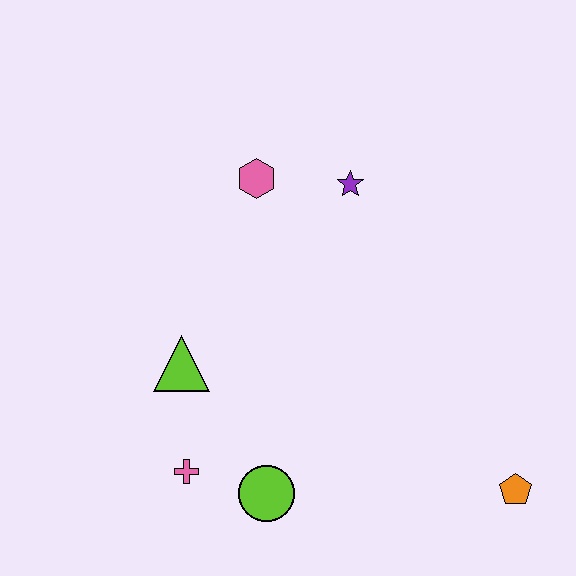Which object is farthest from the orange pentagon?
The pink hexagon is farthest from the orange pentagon.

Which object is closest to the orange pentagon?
The lime circle is closest to the orange pentagon.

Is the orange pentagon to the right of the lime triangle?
Yes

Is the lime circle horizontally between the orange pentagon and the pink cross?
Yes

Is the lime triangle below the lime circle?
No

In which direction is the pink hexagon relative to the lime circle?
The pink hexagon is above the lime circle.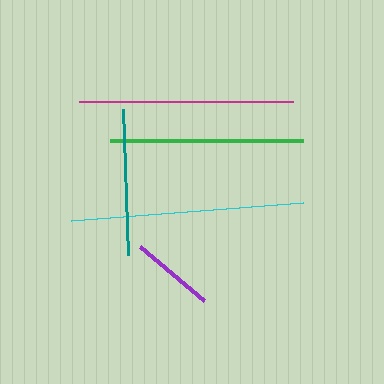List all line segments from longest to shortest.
From longest to shortest: cyan, magenta, green, teal, purple.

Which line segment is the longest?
The cyan line is the longest at approximately 233 pixels.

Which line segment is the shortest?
The purple line is the shortest at approximately 84 pixels.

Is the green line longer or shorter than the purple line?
The green line is longer than the purple line.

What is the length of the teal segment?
The teal segment is approximately 146 pixels long.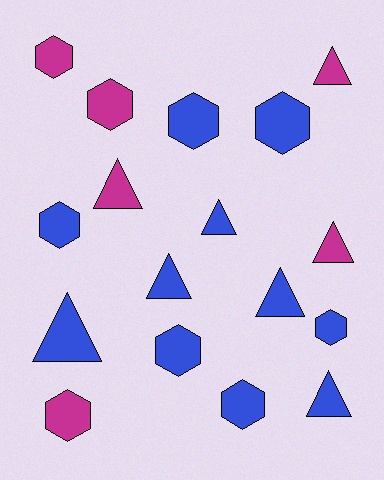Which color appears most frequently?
Blue, with 11 objects.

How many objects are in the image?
There are 17 objects.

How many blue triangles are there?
There are 5 blue triangles.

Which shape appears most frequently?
Hexagon, with 9 objects.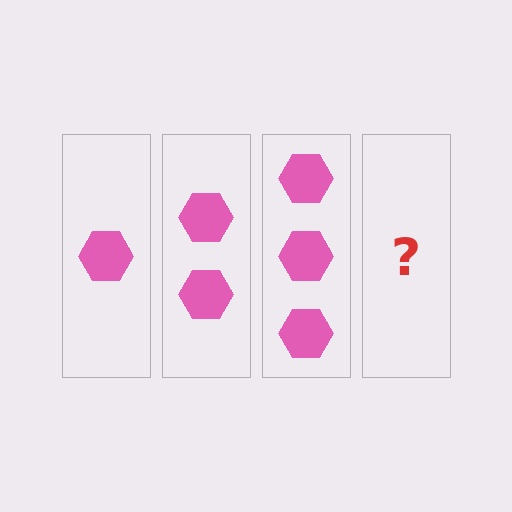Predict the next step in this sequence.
The next step is 4 hexagons.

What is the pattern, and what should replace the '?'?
The pattern is that each step adds one more hexagon. The '?' should be 4 hexagons.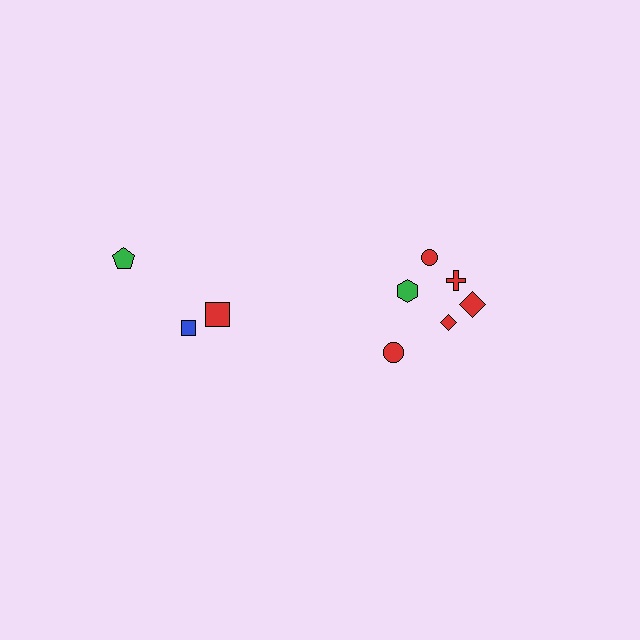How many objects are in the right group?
There are 6 objects.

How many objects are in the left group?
There are 3 objects.